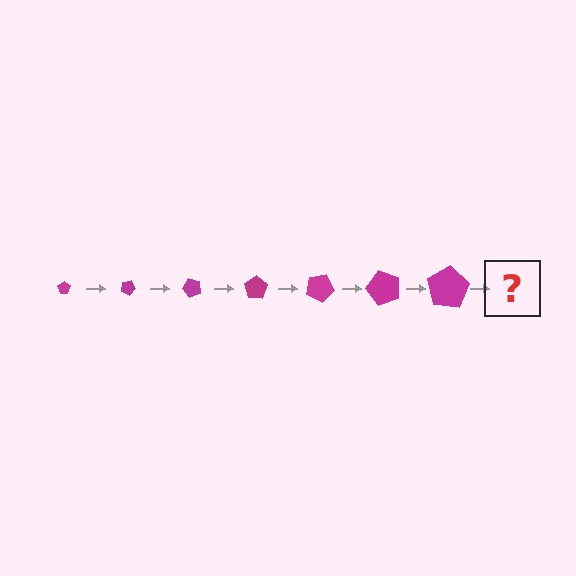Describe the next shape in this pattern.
It should be a pentagon, larger than the previous one and rotated 175 degrees from the start.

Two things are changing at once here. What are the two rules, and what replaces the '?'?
The two rules are that the pentagon grows larger each step and it rotates 25 degrees each step. The '?' should be a pentagon, larger than the previous one and rotated 175 degrees from the start.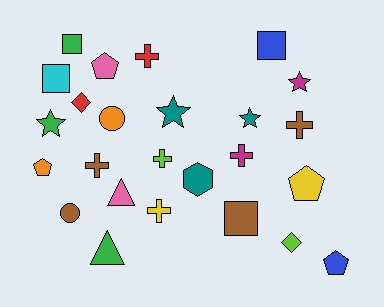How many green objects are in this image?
There are 3 green objects.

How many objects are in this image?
There are 25 objects.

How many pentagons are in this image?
There are 4 pentagons.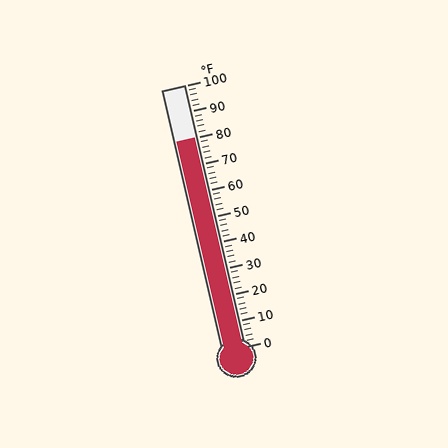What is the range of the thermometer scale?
The thermometer scale ranges from 0°F to 100°F.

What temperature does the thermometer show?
The thermometer shows approximately 80°F.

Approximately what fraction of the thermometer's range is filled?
The thermometer is filled to approximately 80% of its range.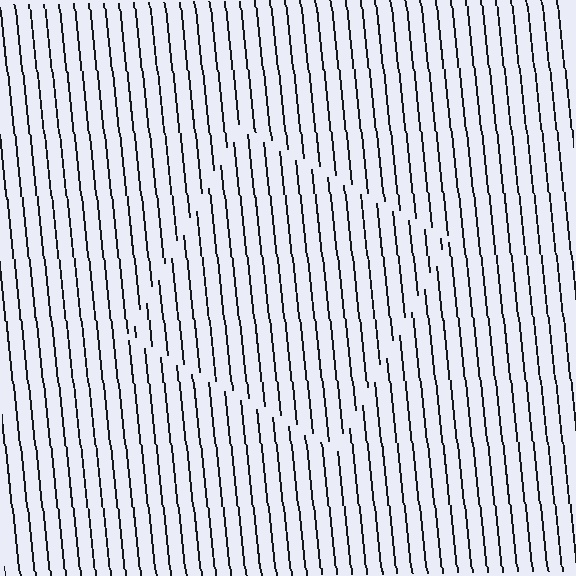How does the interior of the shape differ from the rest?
The interior of the shape contains the same grating, shifted by half a period — the contour is defined by the phase discontinuity where line-ends from the inner and outer gratings abut.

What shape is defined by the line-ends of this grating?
An illusory square. The interior of the shape contains the same grating, shifted by half a period — the contour is defined by the phase discontinuity where line-ends from the inner and outer gratings abut.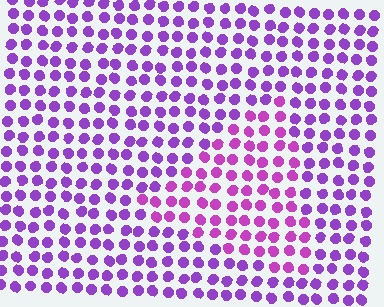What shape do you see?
I see a triangle.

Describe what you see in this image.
The image is filled with small purple elements in a uniform arrangement. A triangle-shaped region is visible where the elements are tinted to a slightly different hue, forming a subtle color boundary.